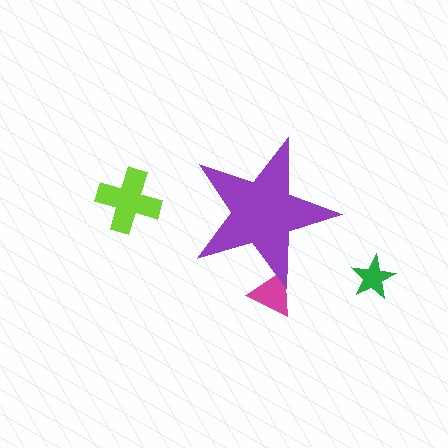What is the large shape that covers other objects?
A purple star.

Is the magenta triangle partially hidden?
Yes, the magenta triangle is partially hidden behind the purple star.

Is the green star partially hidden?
No, the green star is fully visible.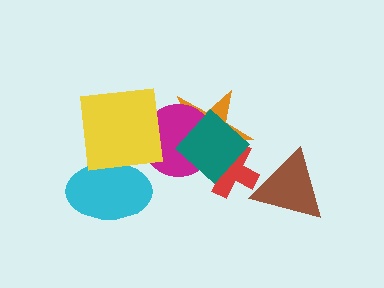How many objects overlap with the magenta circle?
3 objects overlap with the magenta circle.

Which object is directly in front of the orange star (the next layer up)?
The magenta circle is directly in front of the orange star.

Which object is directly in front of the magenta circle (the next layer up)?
The yellow square is directly in front of the magenta circle.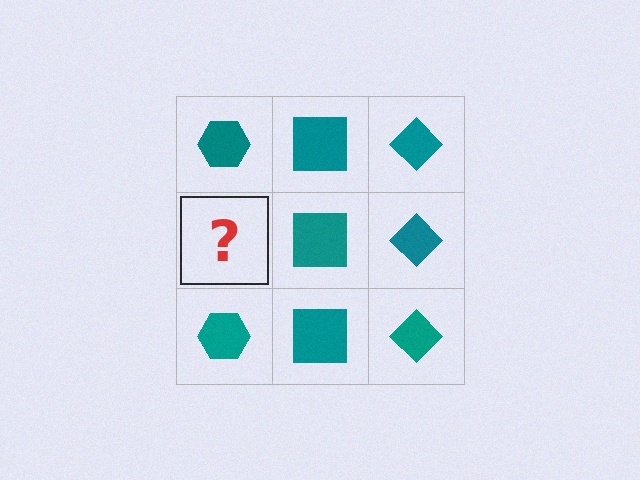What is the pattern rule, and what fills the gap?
The rule is that each column has a consistent shape. The gap should be filled with a teal hexagon.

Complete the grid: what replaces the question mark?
The question mark should be replaced with a teal hexagon.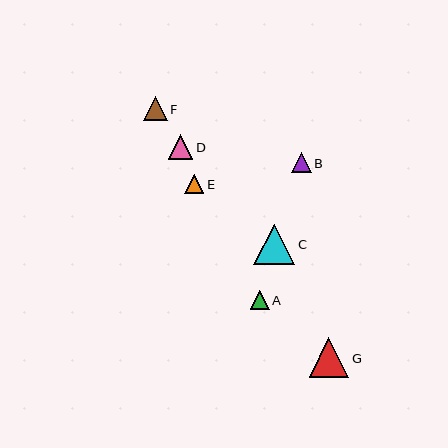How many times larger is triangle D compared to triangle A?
Triangle D is approximately 1.3 times the size of triangle A.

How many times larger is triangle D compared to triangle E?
Triangle D is approximately 1.3 times the size of triangle E.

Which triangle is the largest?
Triangle C is the largest with a size of approximately 41 pixels.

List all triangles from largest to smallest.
From largest to smallest: C, G, D, F, B, E, A.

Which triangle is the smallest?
Triangle A is the smallest with a size of approximately 19 pixels.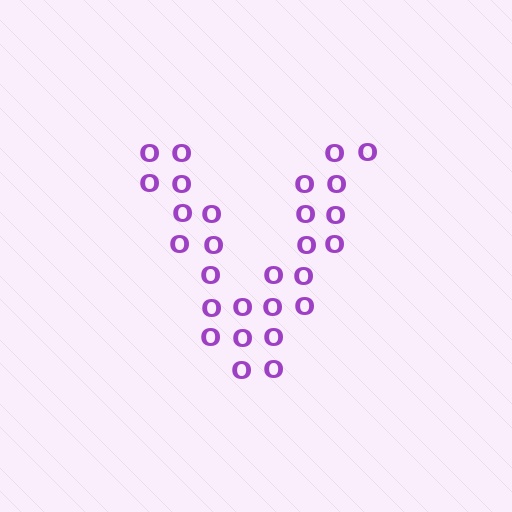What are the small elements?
The small elements are letter O's.